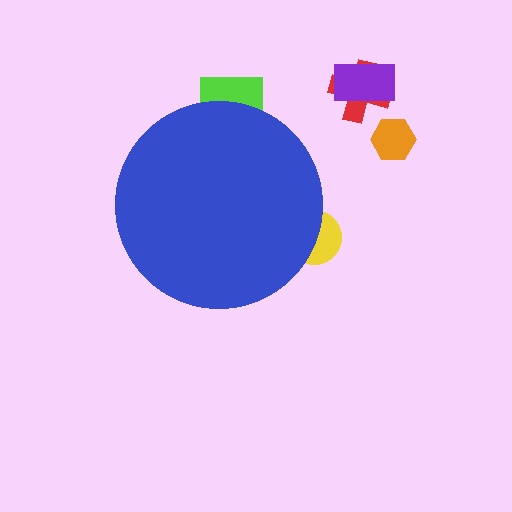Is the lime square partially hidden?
Yes, the lime square is partially hidden behind the blue circle.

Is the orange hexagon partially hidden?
No, the orange hexagon is fully visible.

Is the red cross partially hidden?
No, the red cross is fully visible.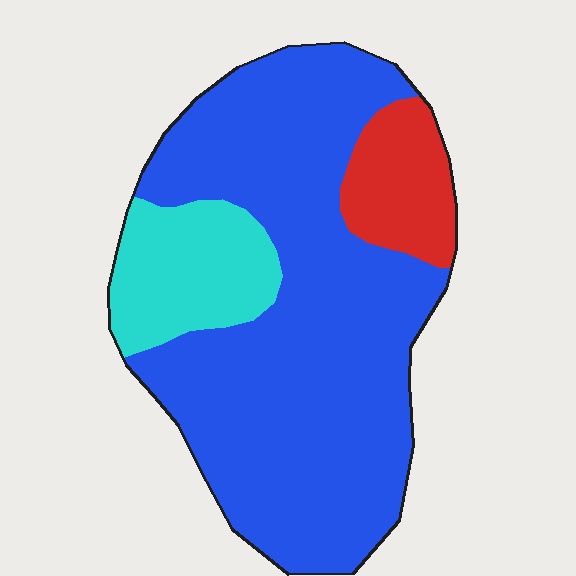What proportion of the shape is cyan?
Cyan takes up about one sixth (1/6) of the shape.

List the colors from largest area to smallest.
From largest to smallest: blue, cyan, red.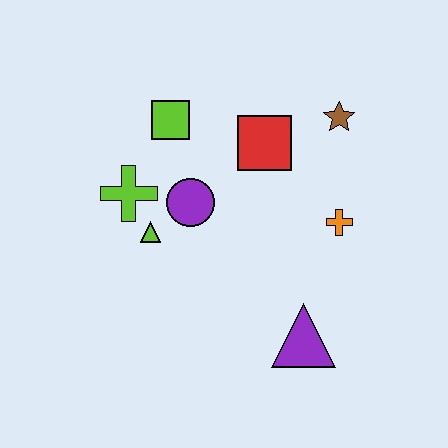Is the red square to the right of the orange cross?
No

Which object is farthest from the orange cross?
The lime cross is farthest from the orange cross.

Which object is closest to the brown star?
The red square is closest to the brown star.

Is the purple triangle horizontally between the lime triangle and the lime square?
No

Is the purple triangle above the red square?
No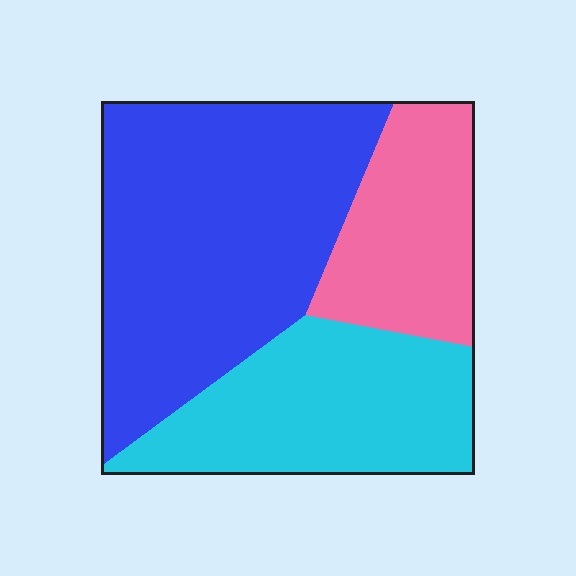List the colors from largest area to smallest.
From largest to smallest: blue, cyan, pink.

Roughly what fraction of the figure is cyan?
Cyan takes up about one third (1/3) of the figure.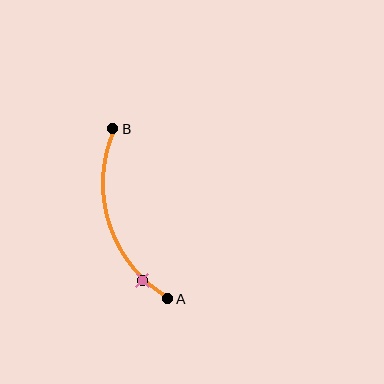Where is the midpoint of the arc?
The arc midpoint is the point on the curve farthest from the straight line joining A and B. It sits to the left of that line.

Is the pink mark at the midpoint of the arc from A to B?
No. The pink mark lies on the arc but is closer to endpoint A. The arc midpoint would be at the point on the curve equidistant along the arc from both A and B.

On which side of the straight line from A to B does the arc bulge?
The arc bulges to the left of the straight line connecting A and B.